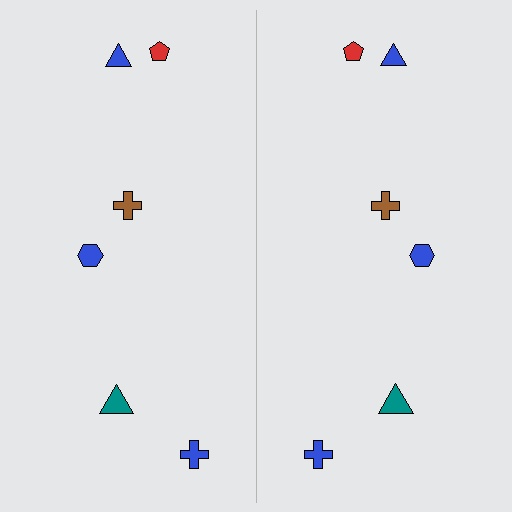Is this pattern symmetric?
Yes, this pattern has bilateral (reflection) symmetry.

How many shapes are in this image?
There are 12 shapes in this image.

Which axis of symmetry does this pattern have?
The pattern has a vertical axis of symmetry running through the center of the image.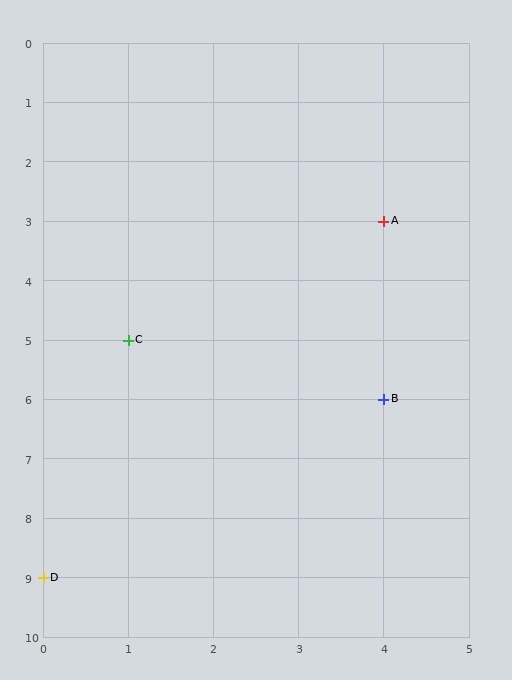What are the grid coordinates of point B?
Point B is at grid coordinates (4, 6).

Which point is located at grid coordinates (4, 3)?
Point A is at (4, 3).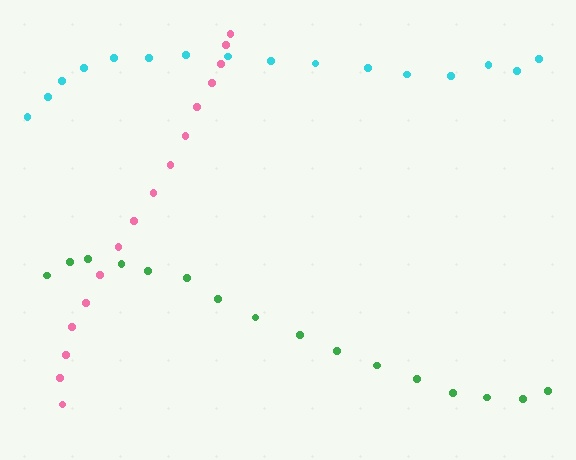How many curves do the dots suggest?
There are 3 distinct paths.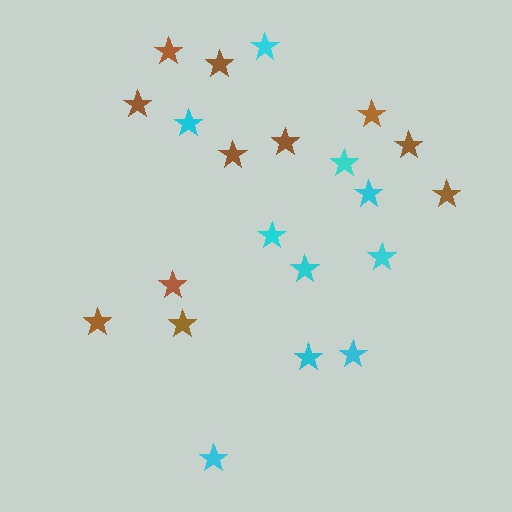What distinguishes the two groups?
There are 2 groups: one group of cyan stars (10) and one group of brown stars (11).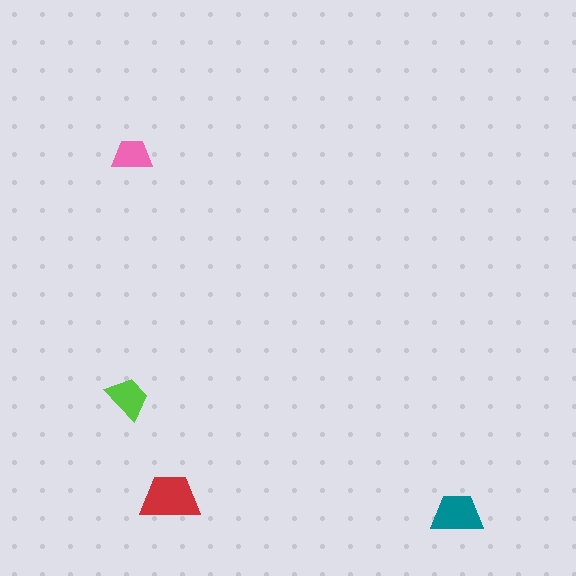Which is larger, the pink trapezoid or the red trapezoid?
The red one.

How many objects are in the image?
There are 4 objects in the image.